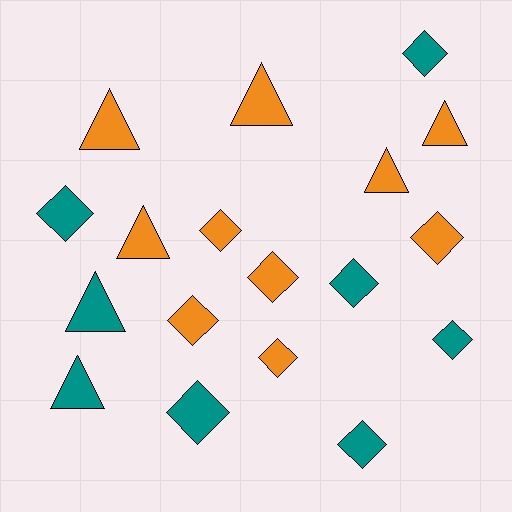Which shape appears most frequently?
Diamond, with 11 objects.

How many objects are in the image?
There are 18 objects.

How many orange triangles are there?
There are 5 orange triangles.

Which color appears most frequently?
Orange, with 10 objects.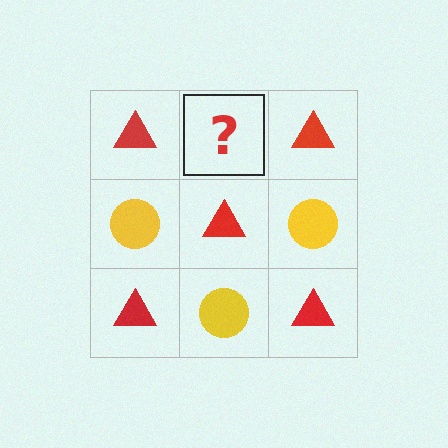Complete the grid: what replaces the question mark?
The question mark should be replaced with a yellow circle.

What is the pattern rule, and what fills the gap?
The rule is that it alternates red triangle and yellow circle in a checkerboard pattern. The gap should be filled with a yellow circle.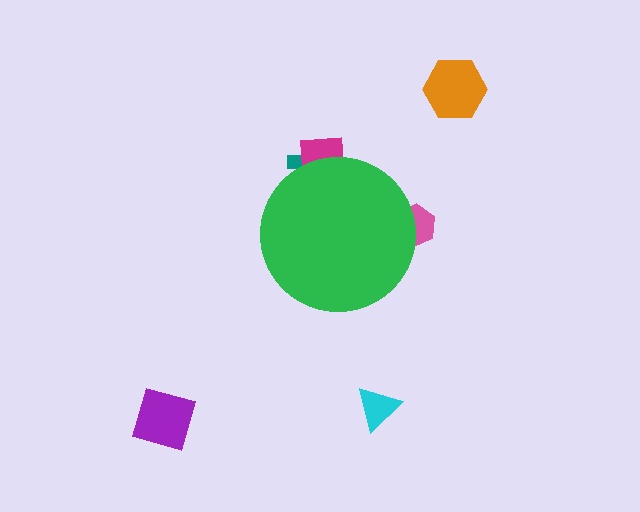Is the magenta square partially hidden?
Yes, the magenta square is partially hidden behind the green circle.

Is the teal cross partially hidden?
Yes, the teal cross is partially hidden behind the green circle.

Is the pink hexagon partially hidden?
Yes, the pink hexagon is partially hidden behind the green circle.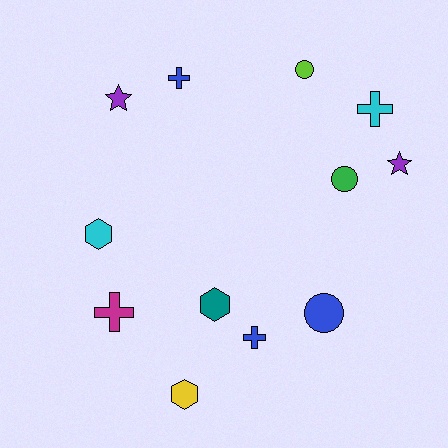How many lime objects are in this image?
There is 1 lime object.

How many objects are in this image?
There are 12 objects.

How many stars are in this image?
There are 2 stars.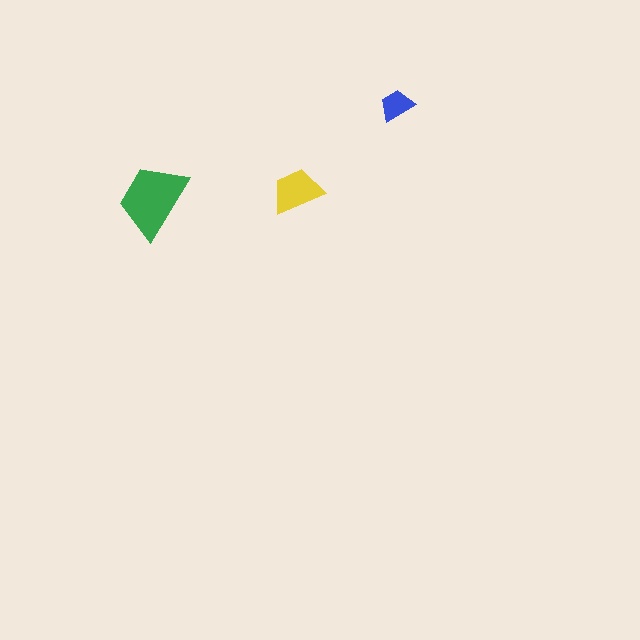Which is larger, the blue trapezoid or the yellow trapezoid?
The yellow one.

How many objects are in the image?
There are 3 objects in the image.